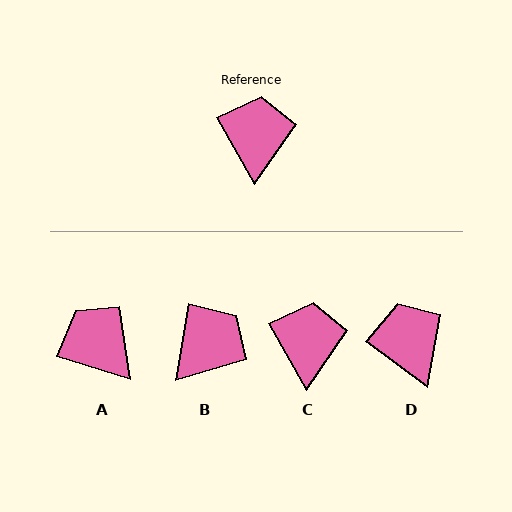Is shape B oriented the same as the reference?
No, it is off by about 39 degrees.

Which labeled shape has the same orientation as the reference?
C.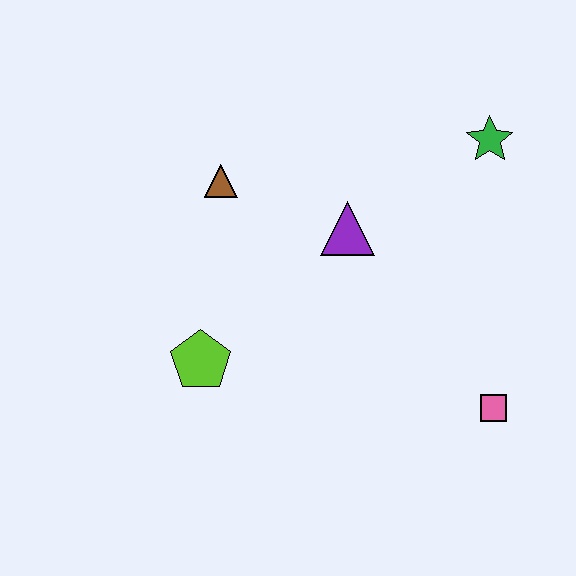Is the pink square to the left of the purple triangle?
No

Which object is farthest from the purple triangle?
The pink square is farthest from the purple triangle.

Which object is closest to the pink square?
The purple triangle is closest to the pink square.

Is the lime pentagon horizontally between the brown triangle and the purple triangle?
No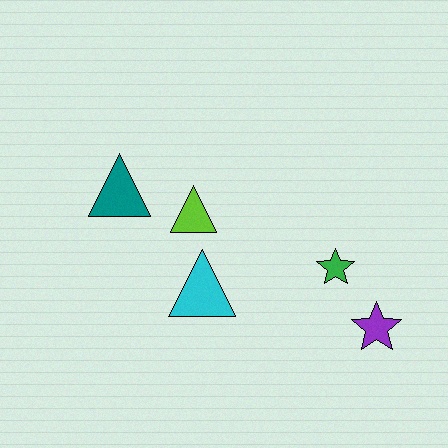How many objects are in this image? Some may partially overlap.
There are 5 objects.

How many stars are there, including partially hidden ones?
There are 2 stars.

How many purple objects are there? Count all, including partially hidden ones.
There is 1 purple object.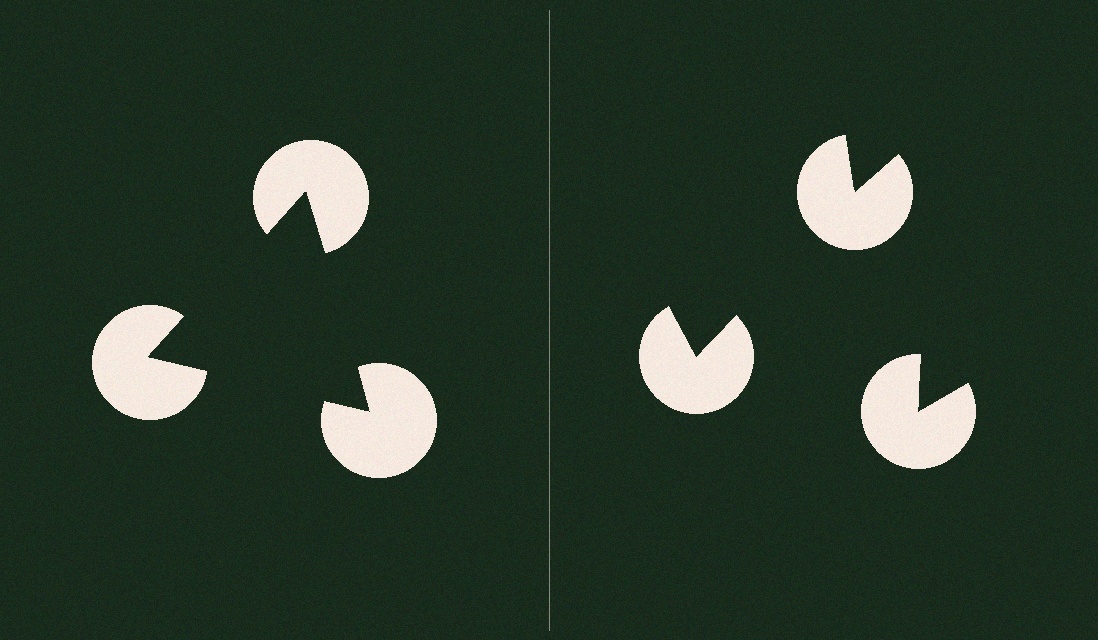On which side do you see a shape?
An illusory triangle appears on the left side. On the right side the wedge cuts are rotated, so no coherent shape forms.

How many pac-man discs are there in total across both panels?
6 — 3 on each side.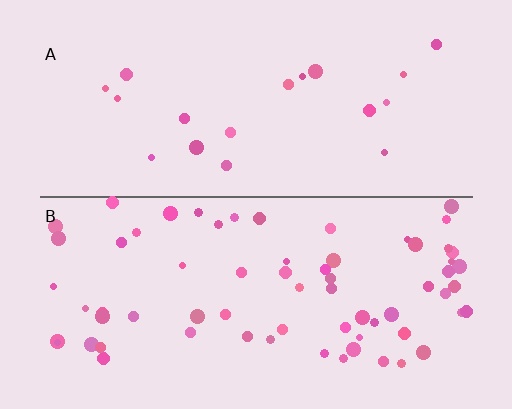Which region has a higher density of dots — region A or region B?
B (the bottom).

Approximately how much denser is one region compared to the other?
Approximately 3.5× — region B over region A.